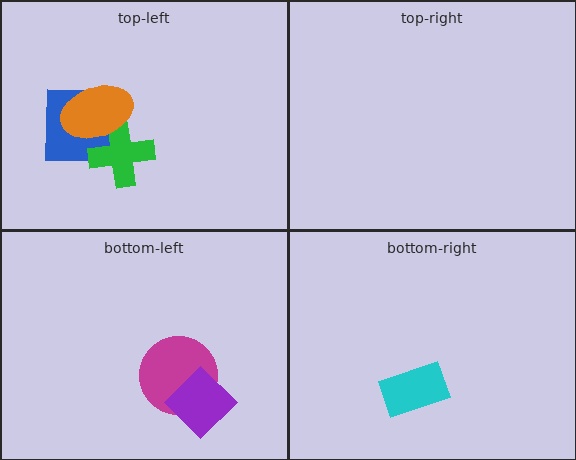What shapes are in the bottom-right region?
The cyan rectangle.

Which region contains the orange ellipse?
The top-left region.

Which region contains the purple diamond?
The bottom-left region.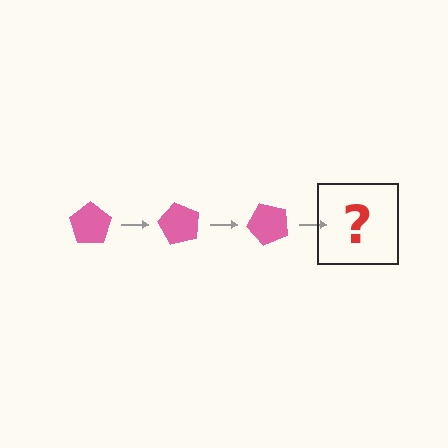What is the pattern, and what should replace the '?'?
The pattern is that the pentagon rotates 60 degrees each step. The '?' should be a pink pentagon rotated 180 degrees.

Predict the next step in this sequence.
The next step is a pink pentagon rotated 180 degrees.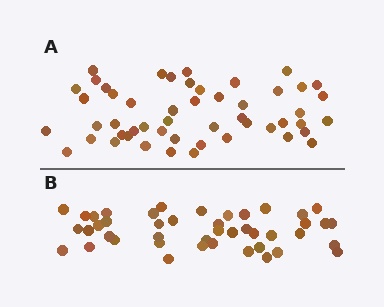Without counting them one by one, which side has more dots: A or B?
Region A (the top region) has more dots.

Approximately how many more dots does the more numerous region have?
Region A has roughly 8 or so more dots than region B.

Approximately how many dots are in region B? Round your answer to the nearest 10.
About 40 dots. (The exact count is 44, which rounds to 40.)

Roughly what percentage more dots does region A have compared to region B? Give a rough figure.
About 15% more.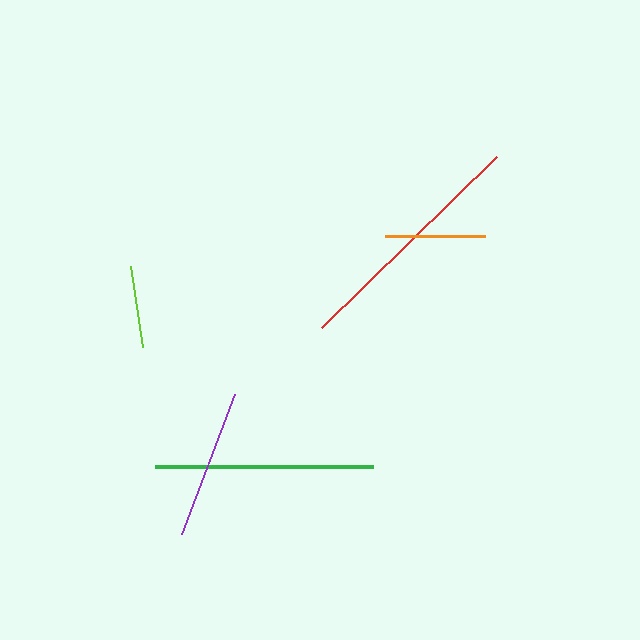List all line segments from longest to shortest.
From longest to shortest: red, green, purple, orange, lime.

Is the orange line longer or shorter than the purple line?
The purple line is longer than the orange line.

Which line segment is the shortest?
The lime line is the shortest at approximately 82 pixels.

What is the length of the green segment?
The green segment is approximately 218 pixels long.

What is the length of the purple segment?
The purple segment is approximately 150 pixels long.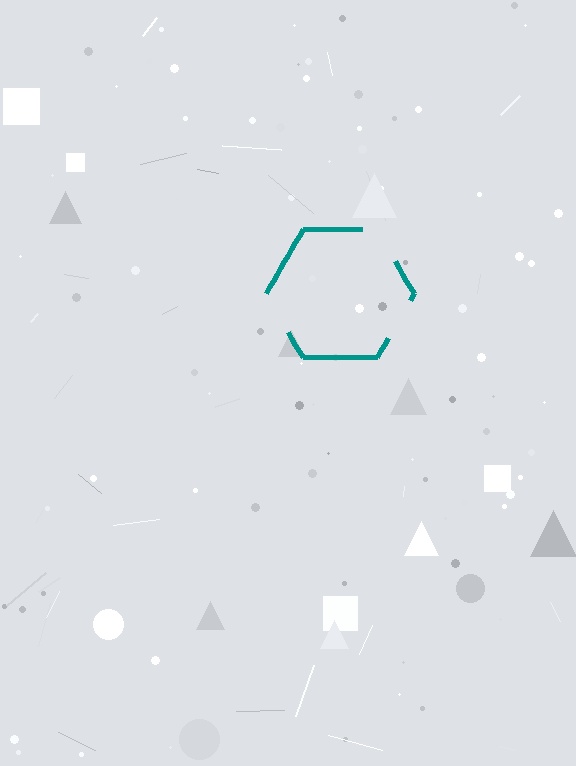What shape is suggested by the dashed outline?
The dashed outline suggests a hexagon.